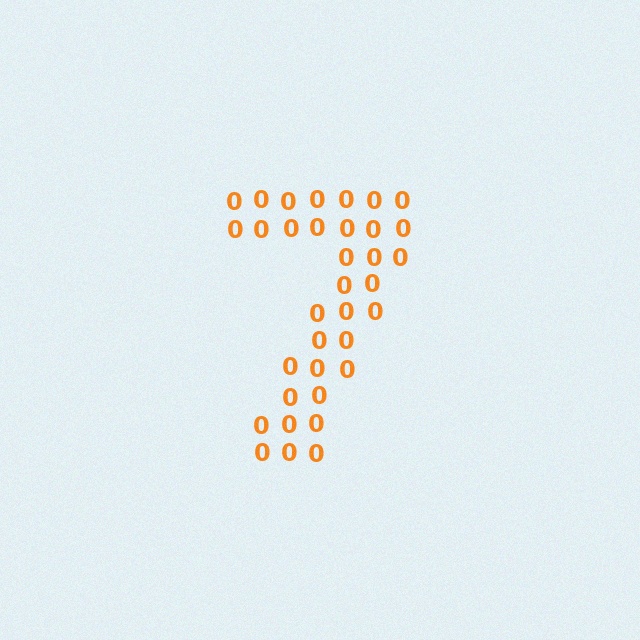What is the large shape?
The large shape is the digit 7.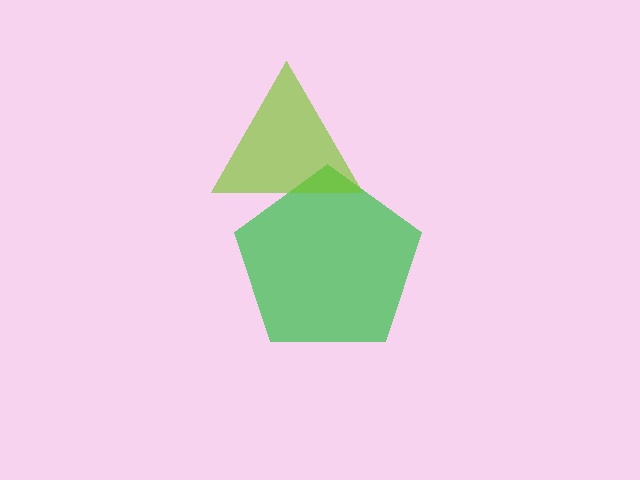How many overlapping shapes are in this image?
There are 2 overlapping shapes in the image.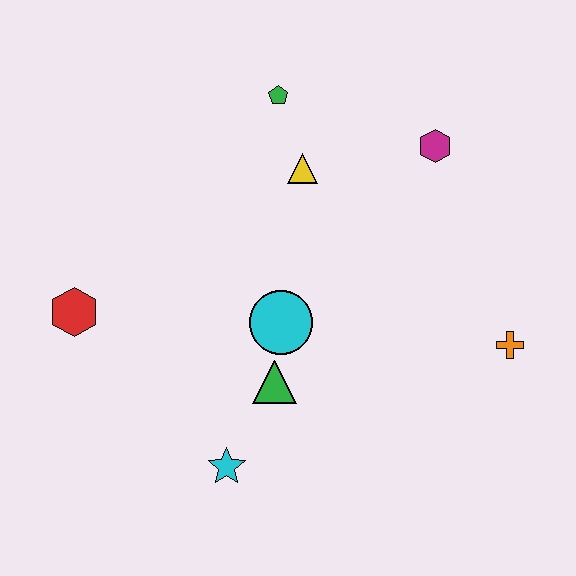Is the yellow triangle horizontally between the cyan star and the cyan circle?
No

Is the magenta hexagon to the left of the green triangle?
No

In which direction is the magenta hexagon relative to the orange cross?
The magenta hexagon is above the orange cross.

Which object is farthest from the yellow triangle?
The cyan star is farthest from the yellow triangle.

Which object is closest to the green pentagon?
The yellow triangle is closest to the green pentagon.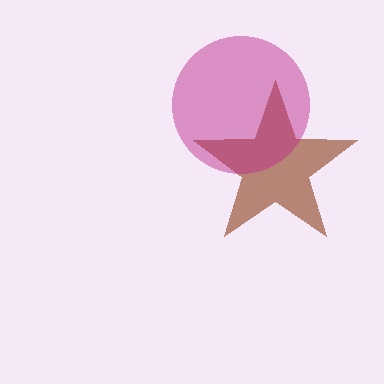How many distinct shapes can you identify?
There are 2 distinct shapes: a brown star, a magenta circle.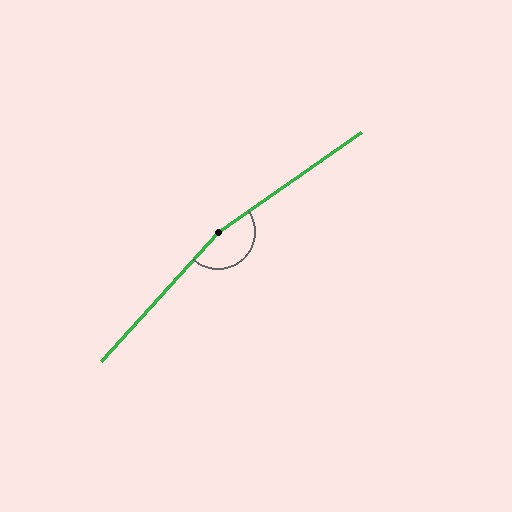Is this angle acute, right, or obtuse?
It is obtuse.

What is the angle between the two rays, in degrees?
Approximately 167 degrees.